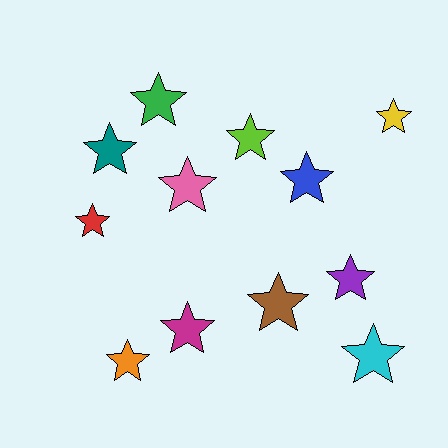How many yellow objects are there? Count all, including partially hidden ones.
There is 1 yellow object.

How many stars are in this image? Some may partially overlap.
There are 12 stars.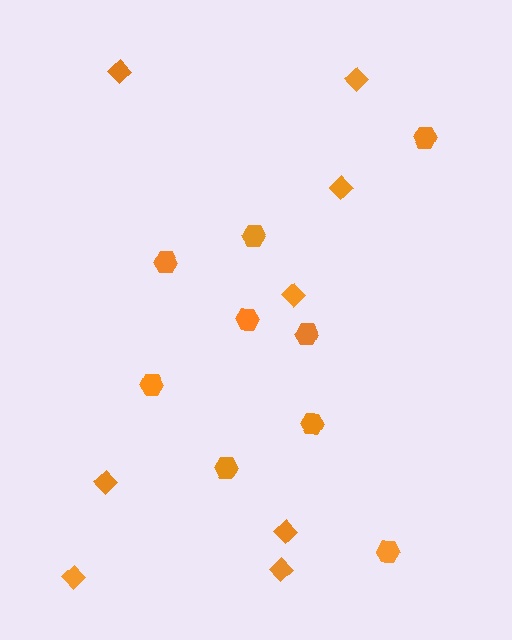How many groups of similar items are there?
There are 2 groups: one group of diamonds (8) and one group of hexagons (9).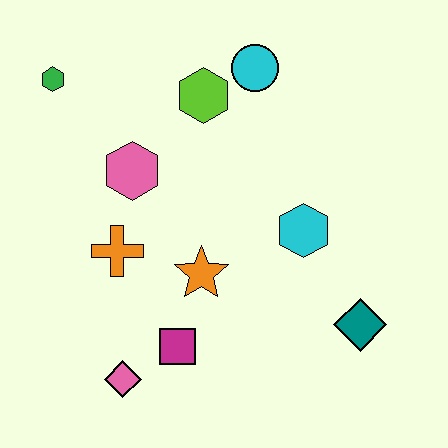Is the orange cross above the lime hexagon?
No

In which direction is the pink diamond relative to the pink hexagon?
The pink diamond is below the pink hexagon.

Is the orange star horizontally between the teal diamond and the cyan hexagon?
No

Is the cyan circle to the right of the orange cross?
Yes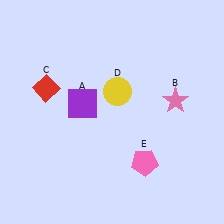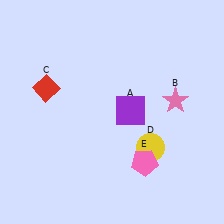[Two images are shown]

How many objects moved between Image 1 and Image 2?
2 objects moved between the two images.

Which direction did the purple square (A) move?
The purple square (A) moved right.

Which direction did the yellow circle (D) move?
The yellow circle (D) moved down.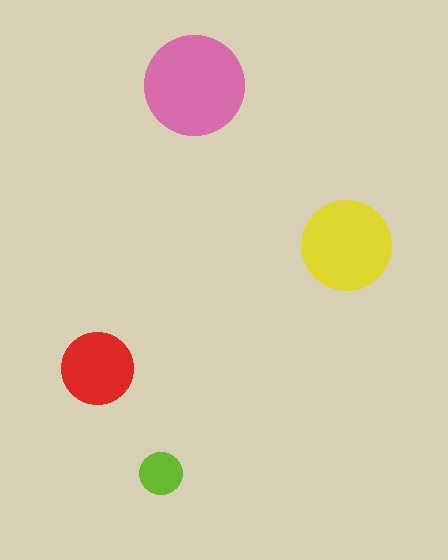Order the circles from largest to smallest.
the pink one, the yellow one, the red one, the lime one.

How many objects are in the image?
There are 4 objects in the image.